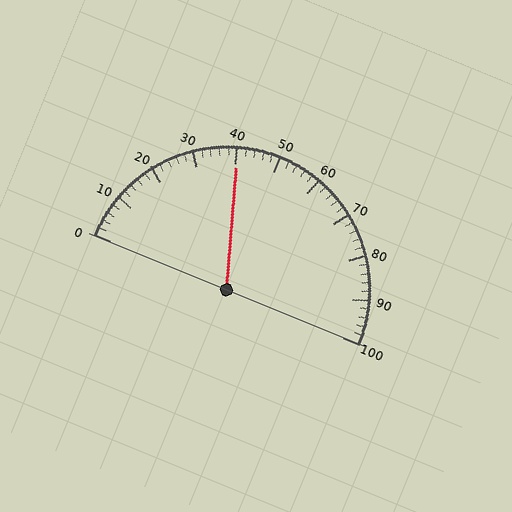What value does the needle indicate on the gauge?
The needle indicates approximately 40.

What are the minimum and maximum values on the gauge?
The gauge ranges from 0 to 100.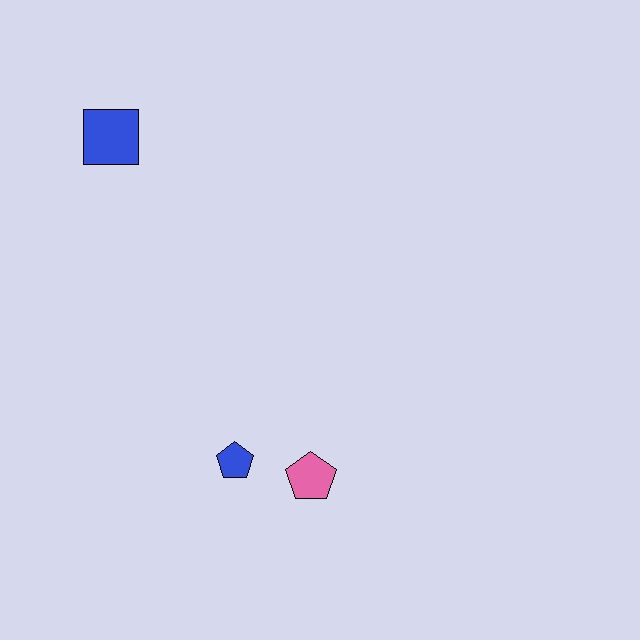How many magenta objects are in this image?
There are no magenta objects.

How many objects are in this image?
There are 3 objects.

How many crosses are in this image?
There are no crosses.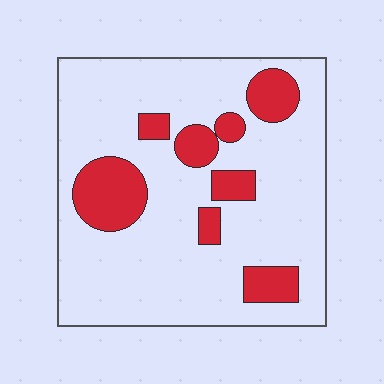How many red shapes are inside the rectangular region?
8.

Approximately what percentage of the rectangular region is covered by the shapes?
Approximately 20%.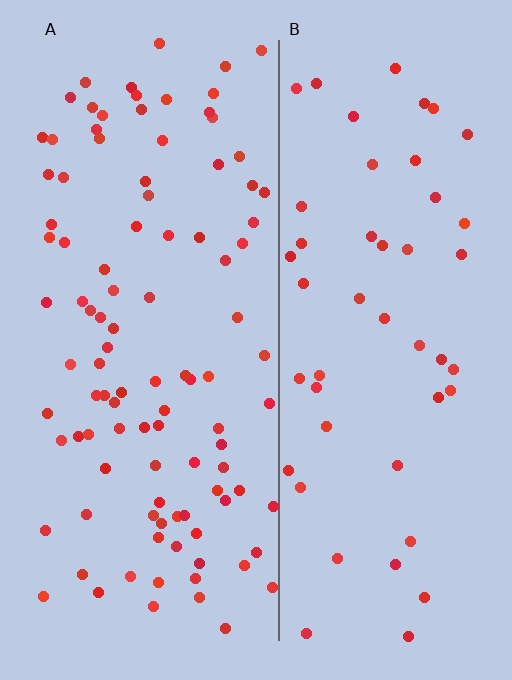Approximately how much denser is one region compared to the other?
Approximately 2.0× — region A over region B.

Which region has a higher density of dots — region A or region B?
A (the left).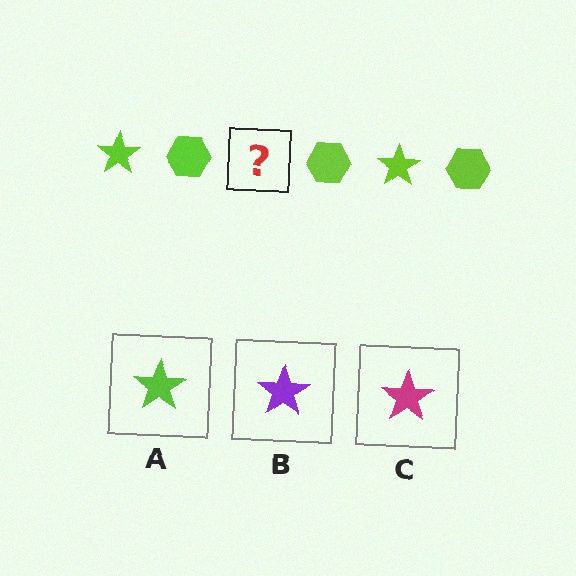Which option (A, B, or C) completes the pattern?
A.